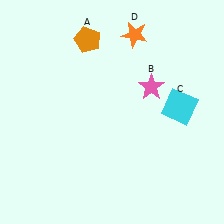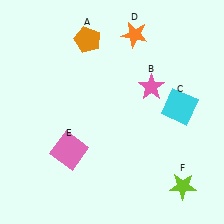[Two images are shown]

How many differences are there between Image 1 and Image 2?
There are 2 differences between the two images.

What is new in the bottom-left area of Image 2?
A pink square (E) was added in the bottom-left area of Image 2.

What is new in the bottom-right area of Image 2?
A lime star (F) was added in the bottom-right area of Image 2.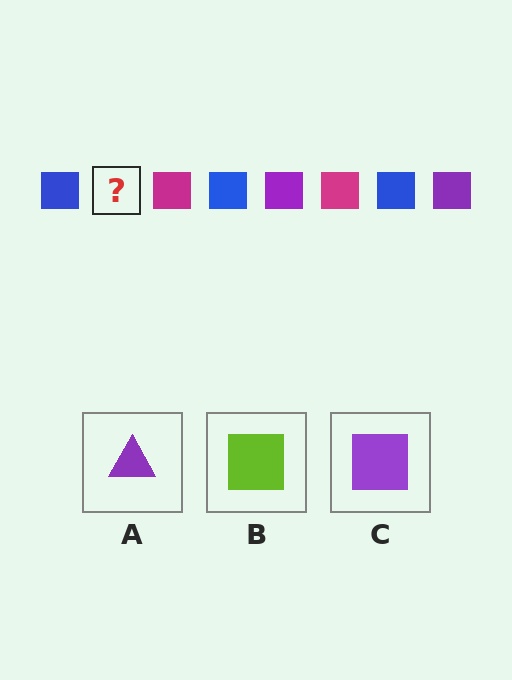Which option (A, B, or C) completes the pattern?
C.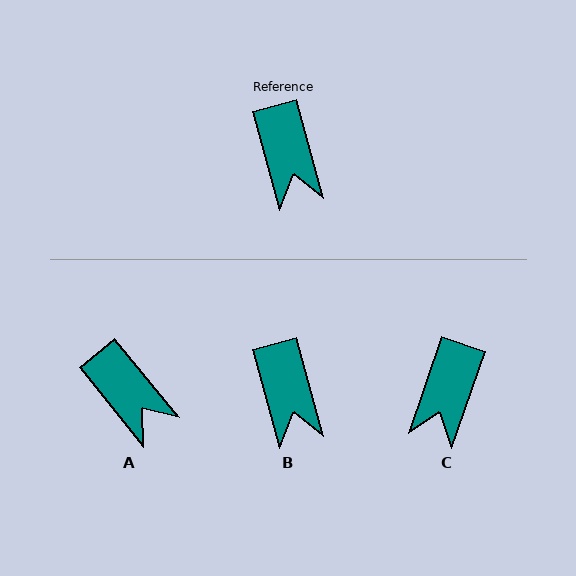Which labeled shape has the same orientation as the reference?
B.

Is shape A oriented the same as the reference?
No, it is off by about 24 degrees.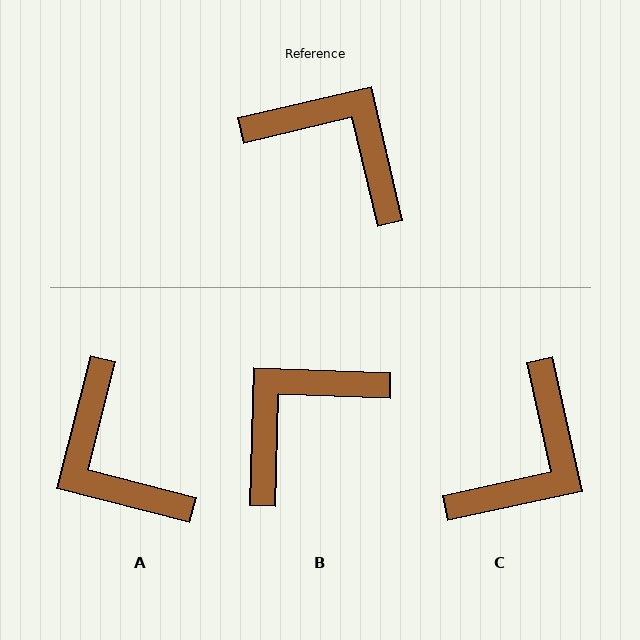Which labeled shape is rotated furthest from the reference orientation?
A, about 152 degrees away.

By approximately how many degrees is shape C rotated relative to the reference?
Approximately 91 degrees clockwise.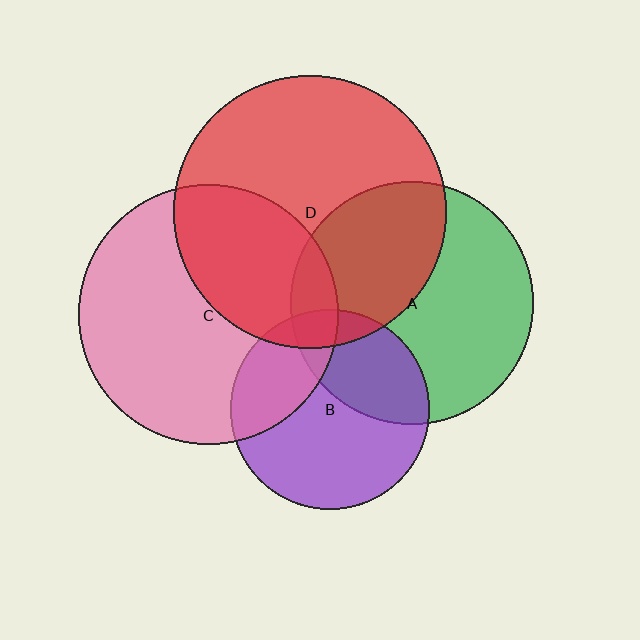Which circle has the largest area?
Circle D (red).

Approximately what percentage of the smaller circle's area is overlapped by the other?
Approximately 35%.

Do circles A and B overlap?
Yes.